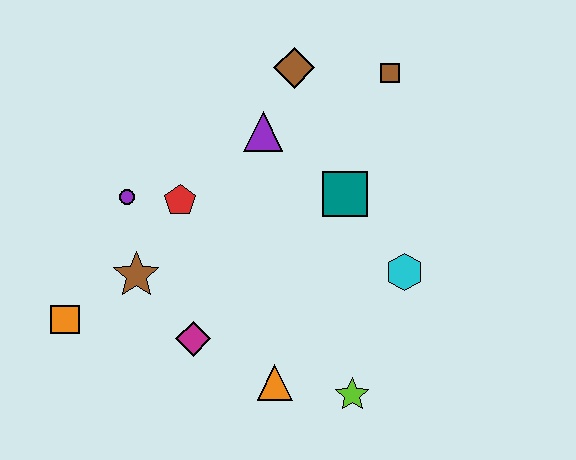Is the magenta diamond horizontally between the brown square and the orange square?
Yes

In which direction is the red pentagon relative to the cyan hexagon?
The red pentagon is to the left of the cyan hexagon.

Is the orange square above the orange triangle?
Yes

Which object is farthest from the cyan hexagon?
The orange square is farthest from the cyan hexagon.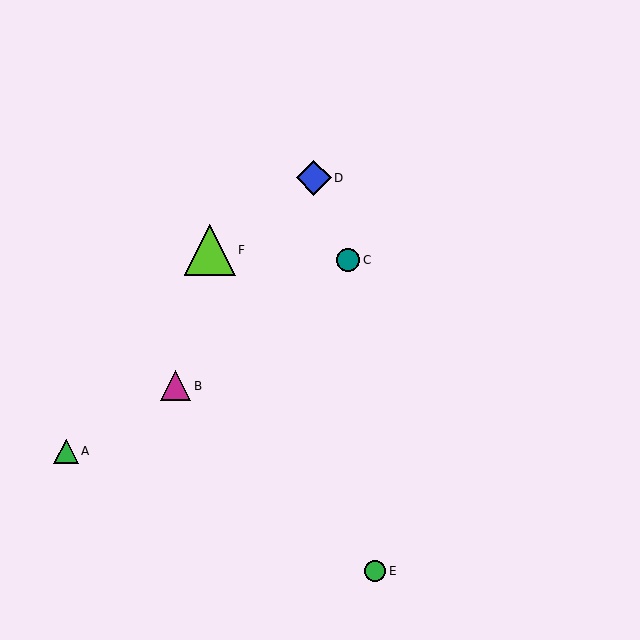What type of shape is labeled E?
Shape E is a green circle.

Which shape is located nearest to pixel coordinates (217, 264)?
The lime triangle (labeled F) at (210, 250) is nearest to that location.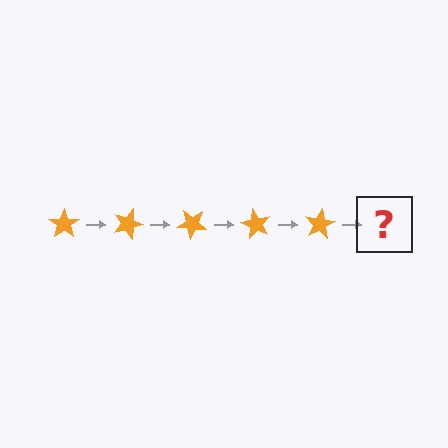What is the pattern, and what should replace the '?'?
The pattern is that the star rotates 20 degrees each step. The '?' should be an orange star rotated 100 degrees.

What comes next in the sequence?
The next element should be an orange star rotated 100 degrees.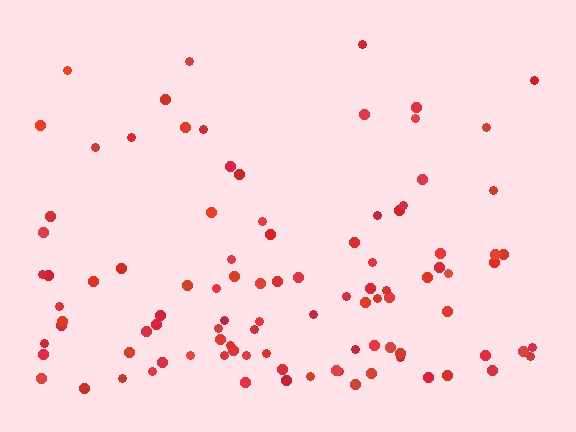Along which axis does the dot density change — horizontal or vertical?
Vertical.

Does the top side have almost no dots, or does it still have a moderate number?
Still a moderate number, just noticeably fewer than the bottom.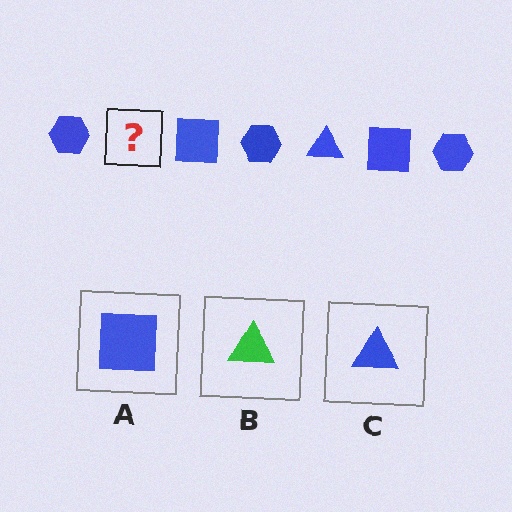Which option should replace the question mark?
Option C.